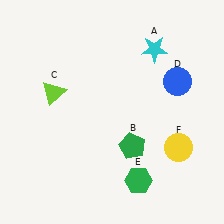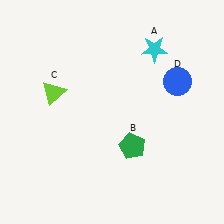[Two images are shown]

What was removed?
The yellow circle (F), the green hexagon (E) were removed in Image 2.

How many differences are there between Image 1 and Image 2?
There are 2 differences between the two images.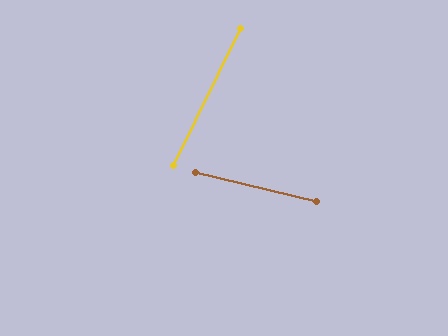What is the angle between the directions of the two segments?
Approximately 77 degrees.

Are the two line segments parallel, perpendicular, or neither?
Neither parallel nor perpendicular — they differ by about 77°.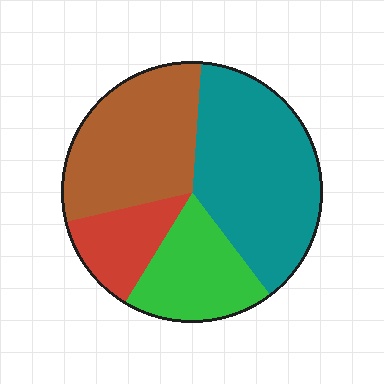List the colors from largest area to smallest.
From largest to smallest: teal, brown, green, red.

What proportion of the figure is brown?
Brown takes up about one third (1/3) of the figure.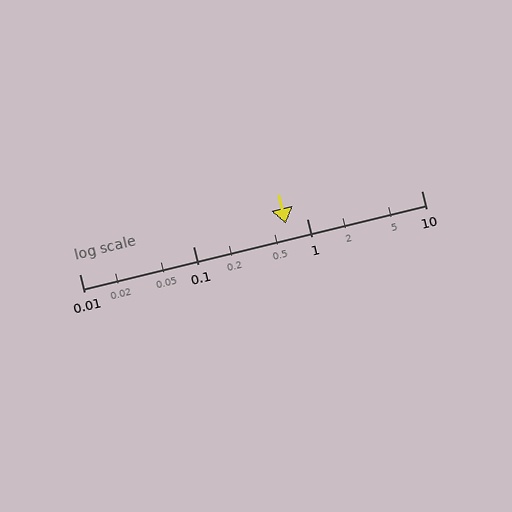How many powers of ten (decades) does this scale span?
The scale spans 3 decades, from 0.01 to 10.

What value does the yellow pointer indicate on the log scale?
The pointer indicates approximately 0.65.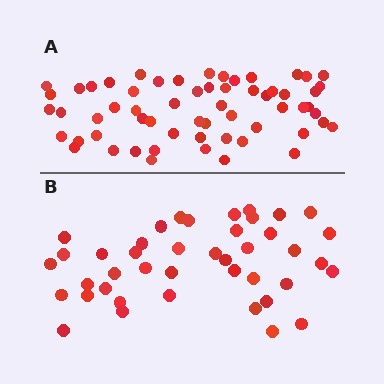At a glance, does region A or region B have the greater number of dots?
Region A (the top region) has more dots.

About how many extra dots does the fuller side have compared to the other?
Region A has approximately 20 more dots than region B.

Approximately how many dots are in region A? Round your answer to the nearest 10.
About 60 dots.